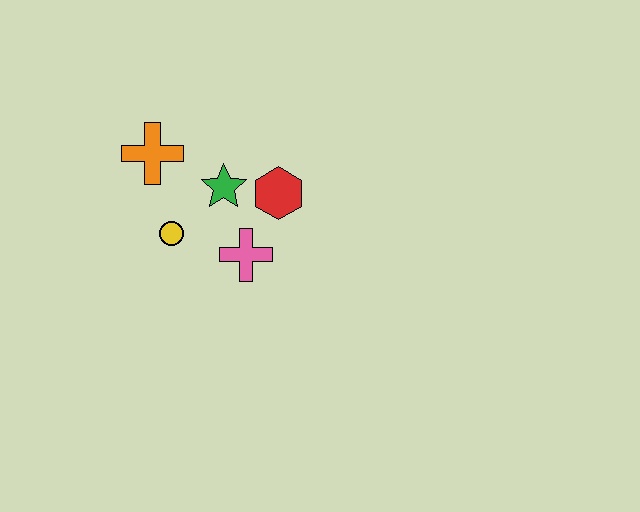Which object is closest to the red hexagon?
The green star is closest to the red hexagon.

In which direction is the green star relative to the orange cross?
The green star is to the right of the orange cross.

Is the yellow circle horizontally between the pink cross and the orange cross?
Yes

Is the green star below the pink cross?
No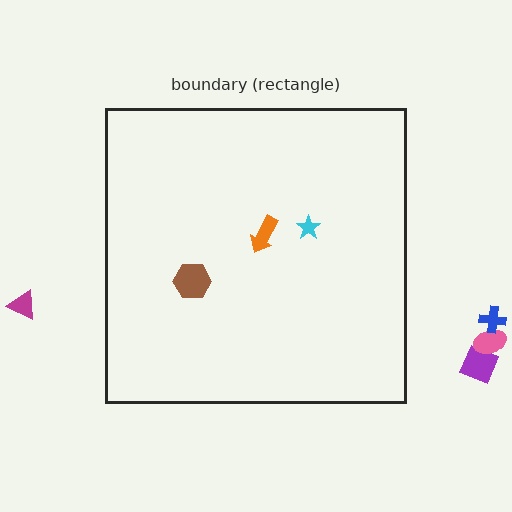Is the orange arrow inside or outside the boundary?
Inside.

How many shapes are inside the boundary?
3 inside, 4 outside.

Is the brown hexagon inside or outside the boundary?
Inside.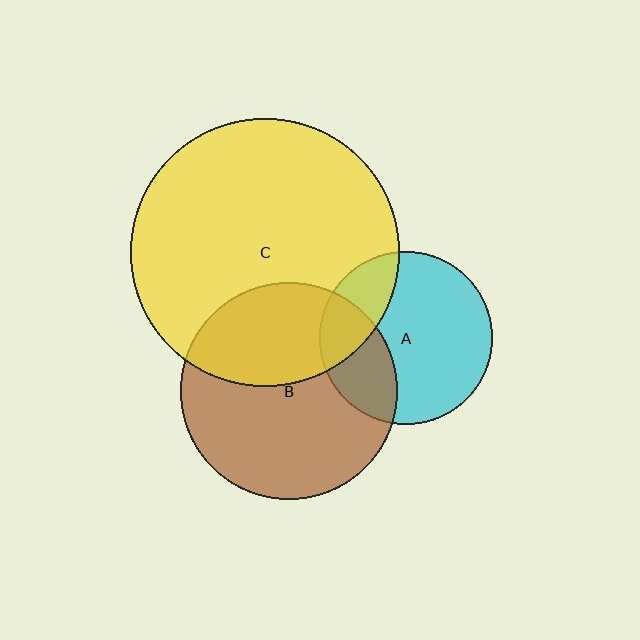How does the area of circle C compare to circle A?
Approximately 2.4 times.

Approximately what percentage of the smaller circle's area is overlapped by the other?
Approximately 40%.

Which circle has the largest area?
Circle C (yellow).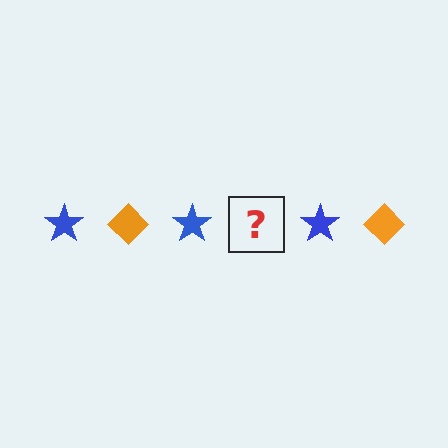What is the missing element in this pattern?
The missing element is an orange diamond.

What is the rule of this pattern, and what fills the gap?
The rule is that the pattern alternates between blue star and orange diamond. The gap should be filled with an orange diamond.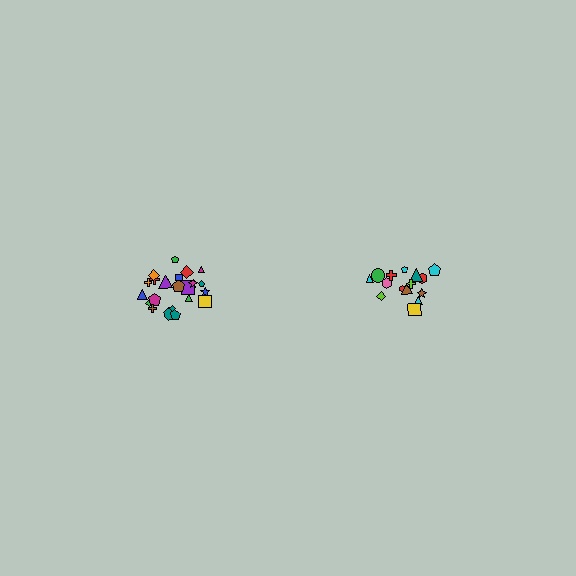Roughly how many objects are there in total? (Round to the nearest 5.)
Roughly 35 objects in total.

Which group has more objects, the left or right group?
The left group.